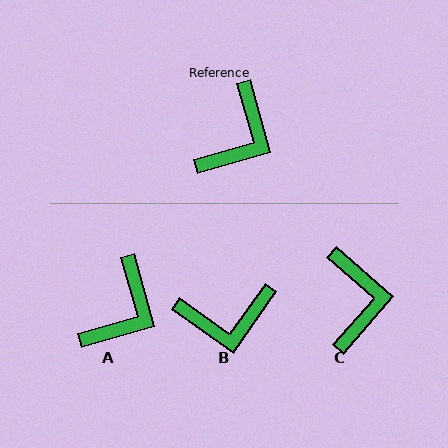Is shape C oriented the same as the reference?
No, it is off by about 33 degrees.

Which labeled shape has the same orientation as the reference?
A.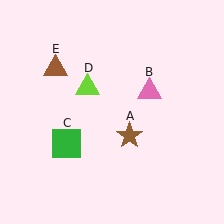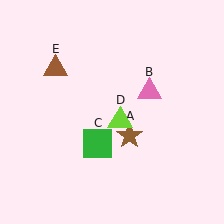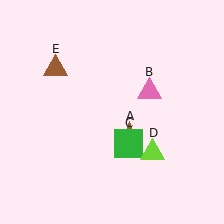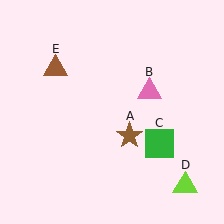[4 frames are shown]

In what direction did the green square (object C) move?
The green square (object C) moved right.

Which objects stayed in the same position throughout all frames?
Brown star (object A) and pink triangle (object B) and brown triangle (object E) remained stationary.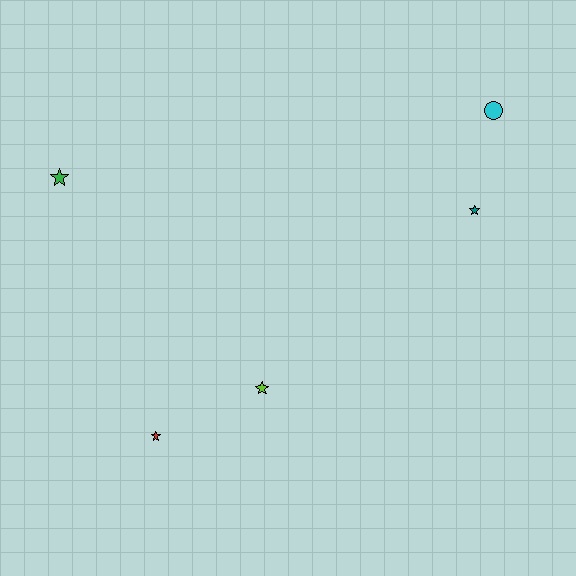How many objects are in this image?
There are 5 objects.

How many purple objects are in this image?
There are no purple objects.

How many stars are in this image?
There are 4 stars.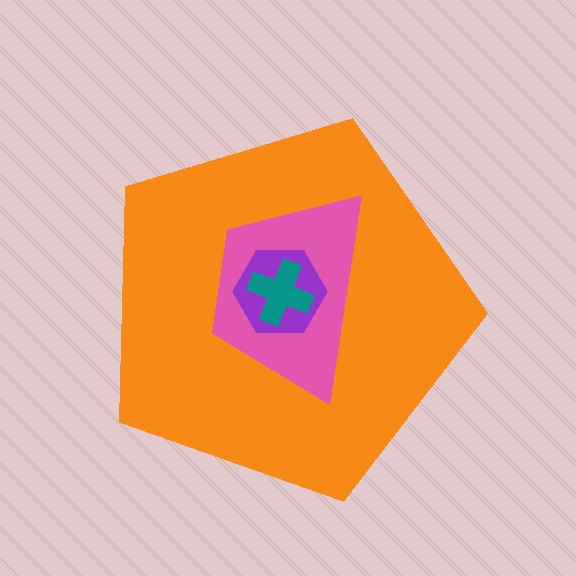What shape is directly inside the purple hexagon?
The teal cross.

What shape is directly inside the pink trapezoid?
The purple hexagon.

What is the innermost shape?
The teal cross.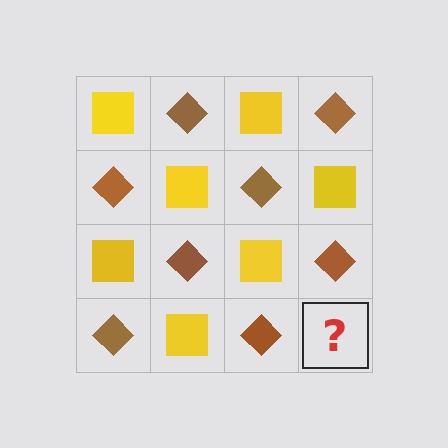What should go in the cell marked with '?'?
The missing cell should contain a yellow square.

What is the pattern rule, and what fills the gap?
The rule is that it alternates yellow square and brown diamond in a checkerboard pattern. The gap should be filled with a yellow square.